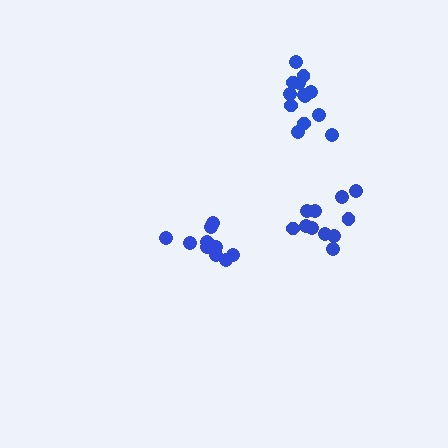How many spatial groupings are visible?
There are 3 spatial groupings.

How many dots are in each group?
Group 1: 11 dots, Group 2: 13 dots, Group 3: 11 dots (35 total).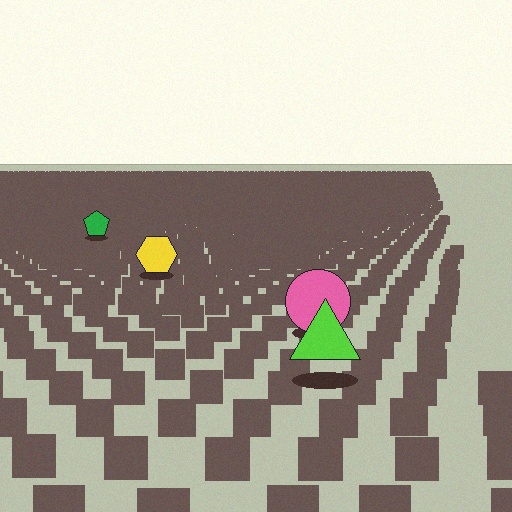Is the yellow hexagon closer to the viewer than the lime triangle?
No. The lime triangle is closer — you can tell from the texture gradient: the ground texture is coarser near it.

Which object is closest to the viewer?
The lime triangle is closest. The texture marks near it are larger and more spread out.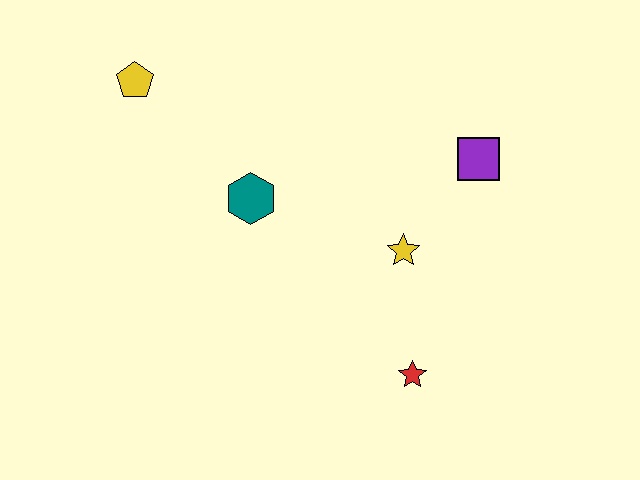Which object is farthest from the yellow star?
The yellow pentagon is farthest from the yellow star.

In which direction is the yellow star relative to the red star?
The yellow star is above the red star.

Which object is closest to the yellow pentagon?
The teal hexagon is closest to the yellow pentagon.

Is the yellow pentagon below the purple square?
No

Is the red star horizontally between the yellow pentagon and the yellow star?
No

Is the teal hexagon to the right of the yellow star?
No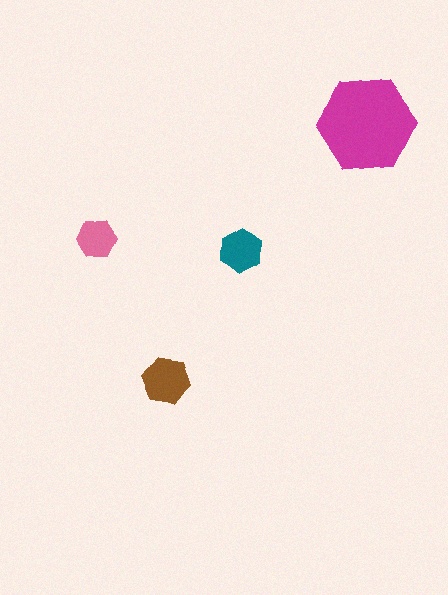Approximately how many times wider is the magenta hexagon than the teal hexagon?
About 2 times wider.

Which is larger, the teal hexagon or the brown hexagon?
The brown one.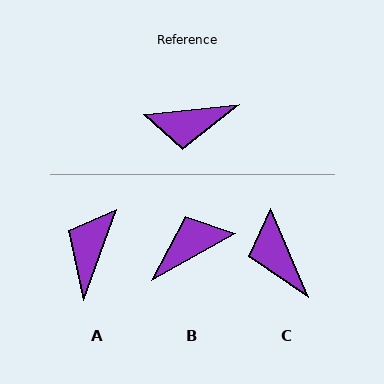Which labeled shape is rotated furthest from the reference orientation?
B, about 157 degrees away.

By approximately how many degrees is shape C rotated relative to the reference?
Approximately 73 degrees clockwise.